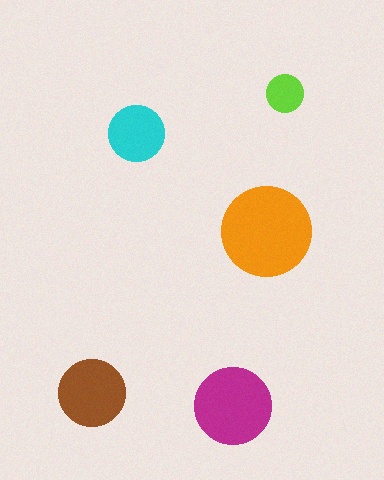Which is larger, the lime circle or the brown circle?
The brown one.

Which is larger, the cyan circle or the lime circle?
The cyan one.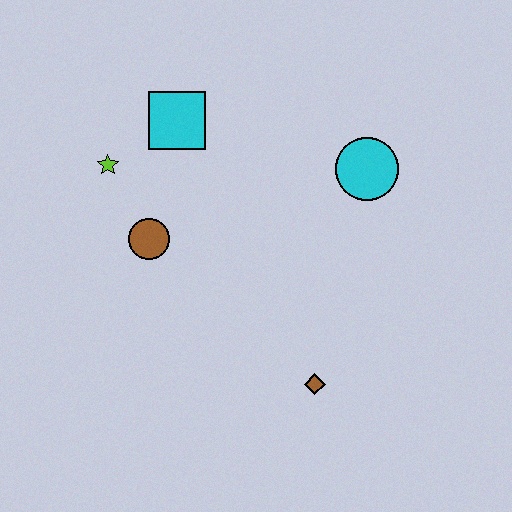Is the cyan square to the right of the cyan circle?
No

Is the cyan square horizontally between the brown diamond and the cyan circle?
No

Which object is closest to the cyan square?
The lime star is closest to the cyan square.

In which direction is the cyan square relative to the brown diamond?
The cyan square is above the brown diamond.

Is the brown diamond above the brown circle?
No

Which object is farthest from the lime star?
The brown diamond is farthest from the lime star.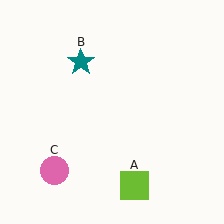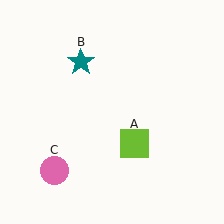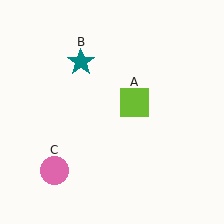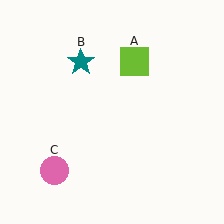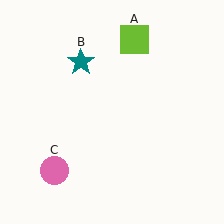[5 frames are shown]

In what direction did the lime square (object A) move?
The lime square (object A) moved up.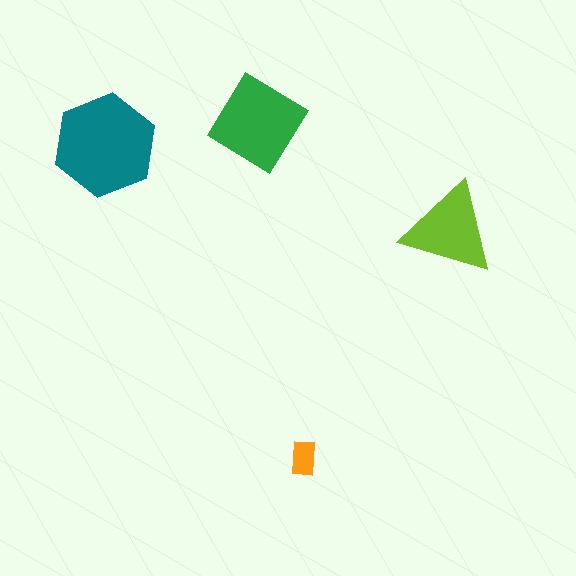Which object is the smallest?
The orange rectangle.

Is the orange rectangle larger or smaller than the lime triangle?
Smaller.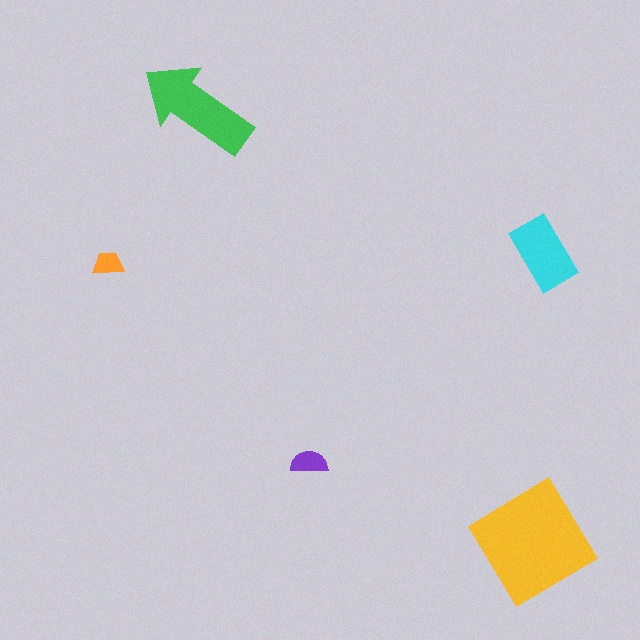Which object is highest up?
The green arrow is topmost.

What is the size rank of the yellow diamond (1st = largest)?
1st.